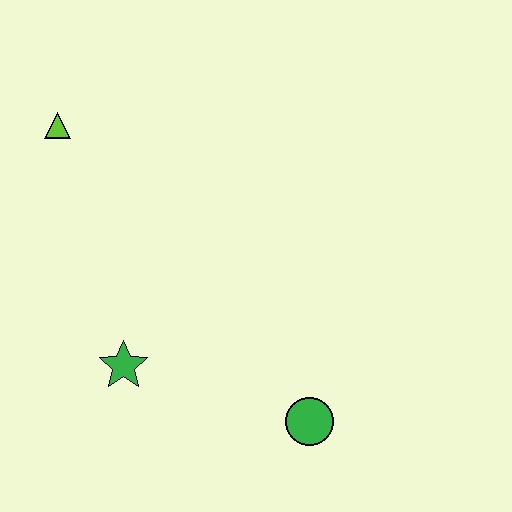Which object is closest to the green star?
The green circle is closest to the green star.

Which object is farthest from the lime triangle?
The green circle is farthest from the lime triangle.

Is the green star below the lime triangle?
Yes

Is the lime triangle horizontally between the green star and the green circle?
No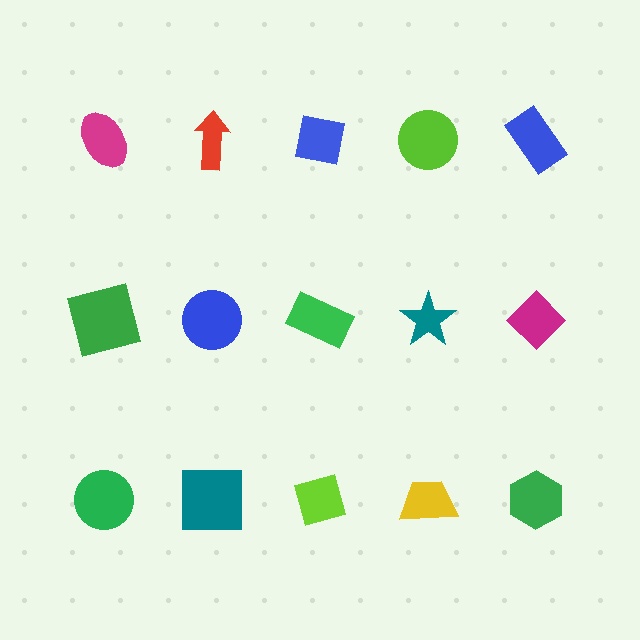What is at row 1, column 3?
A blue square.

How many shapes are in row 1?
5 shapes.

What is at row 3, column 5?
A green hexagon.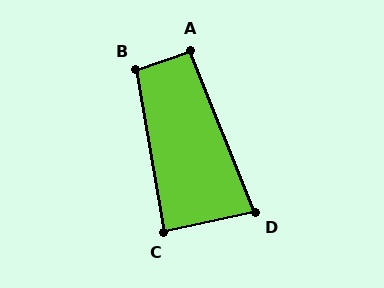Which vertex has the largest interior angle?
B, at approximately 99 degrees.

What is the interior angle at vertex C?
Approximately 87 degrees (approximately right).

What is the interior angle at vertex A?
Approximately 93 degrees (approximately right).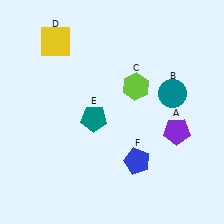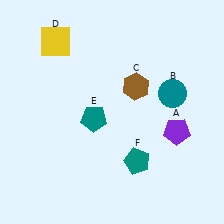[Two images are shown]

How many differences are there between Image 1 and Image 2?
There are 2 differences between the two images.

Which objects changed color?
C changed from lime to brown. F changed from blue to teal.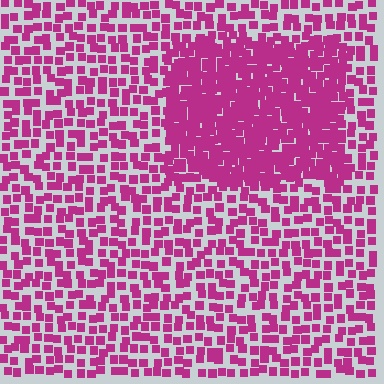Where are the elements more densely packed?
The elements are more densely packed inside the rectangle boundary.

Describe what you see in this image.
The image contains small magenta elements arranged at two different densities. A rectangle-shaped region is visible where the elements are more densely packed than the surrounding area.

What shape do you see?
I see a rectangle.